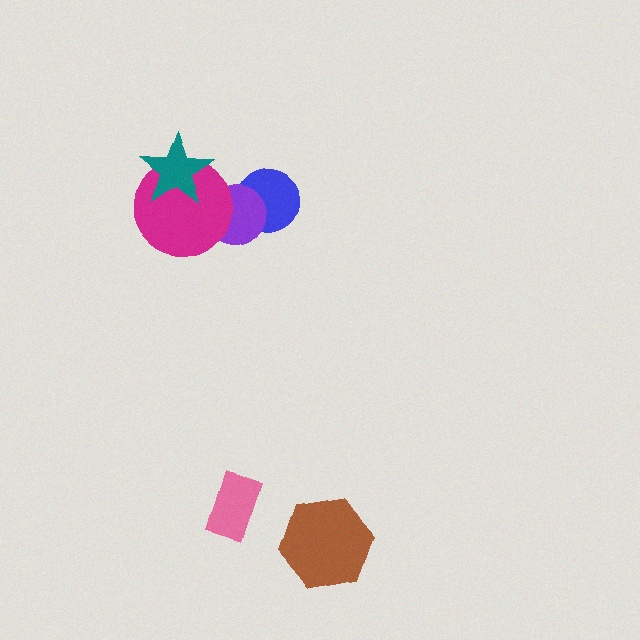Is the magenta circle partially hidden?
Yes, it is partially covered by another shape.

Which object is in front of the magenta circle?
The teal star is in front of the magenta circle.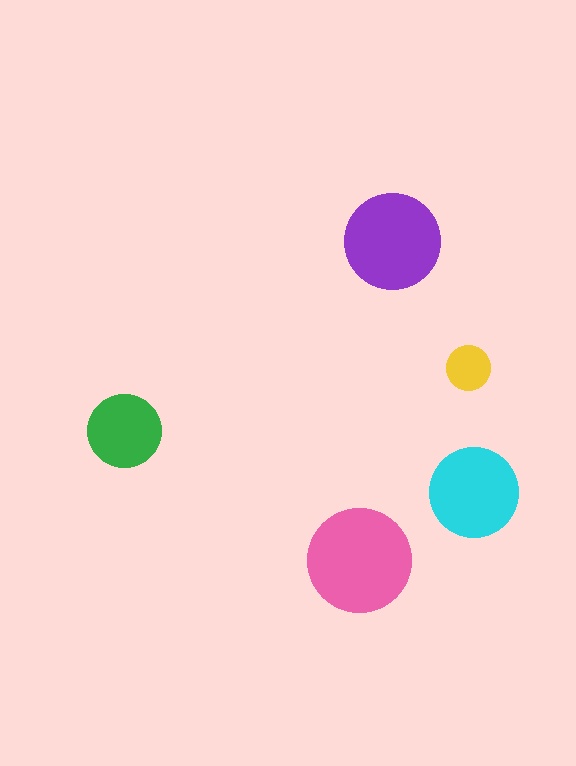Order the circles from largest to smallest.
the pink one, the purple one, the cyan one, the green one, the yellow one.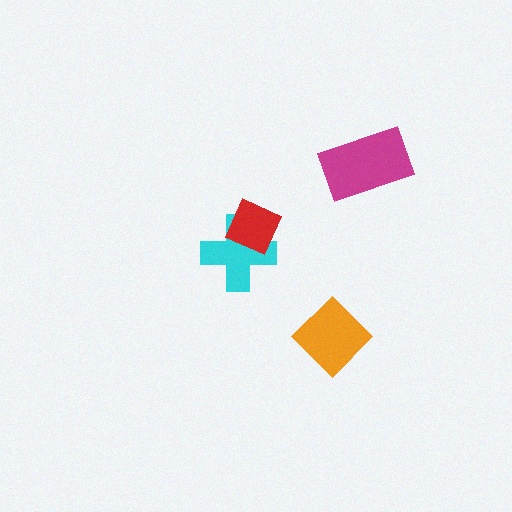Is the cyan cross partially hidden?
Yes, it is partially covered by another shape.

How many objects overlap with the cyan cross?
1 object overlaps with the cyan cross.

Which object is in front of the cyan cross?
The red diamond is in front of the cyan cross.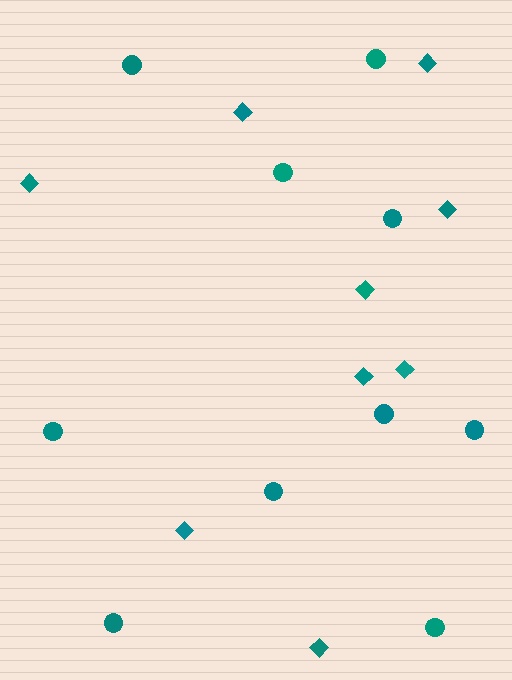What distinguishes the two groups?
There are 2 groups: one group of diamonds (9) and one group of circles (10).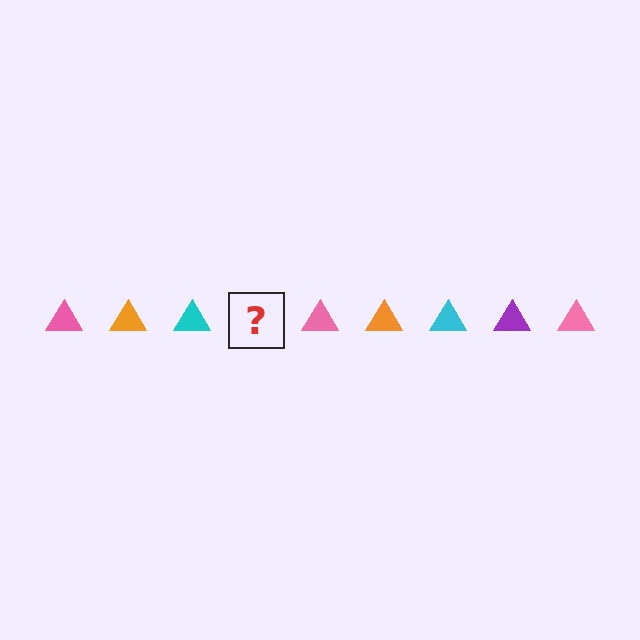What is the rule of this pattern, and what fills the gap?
The rule is that the pattern cycles through pink, orange, cyan, purple triangles. The gap should be filled with a purple triangle.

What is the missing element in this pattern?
The missing element is a purple triangle.